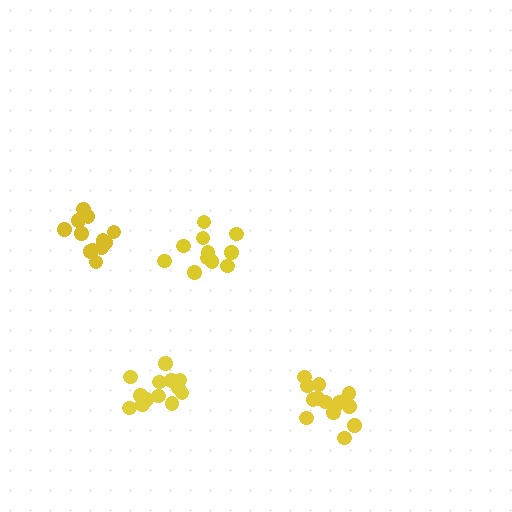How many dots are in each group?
Group 1: 11 dots, Group 2: 13 dots, Group 3: 12 dots, Group 4: 14 dots (50 total).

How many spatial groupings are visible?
There are 4 spatial groupings.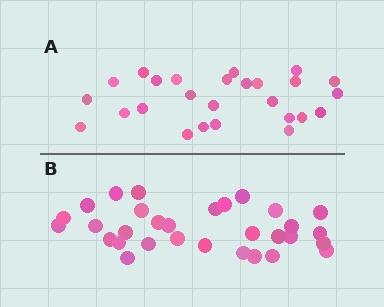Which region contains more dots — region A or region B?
Region B (the bottom region) has more dots.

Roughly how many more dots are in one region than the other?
Region B has about 5 more dots than region A.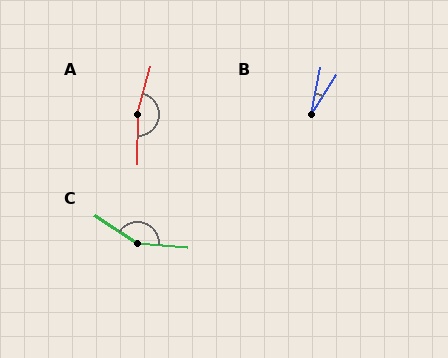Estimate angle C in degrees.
Approximately 150 degrees.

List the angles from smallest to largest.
B (20°), C (150°), A (165°).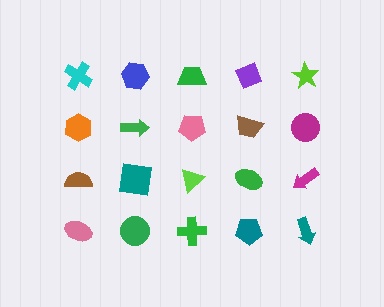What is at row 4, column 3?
A green cross.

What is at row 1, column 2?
A blue hexagon.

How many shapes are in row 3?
5 shapes.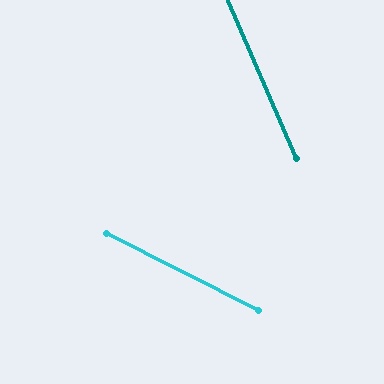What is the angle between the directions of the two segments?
Approximately 40 degrees.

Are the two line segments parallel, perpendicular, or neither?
Neither parallel nor perpendicular — they differ by about 40°.